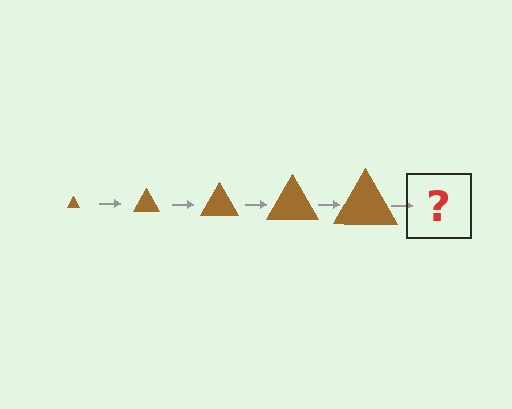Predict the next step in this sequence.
The next step is a brown triangle, larger than the previous one.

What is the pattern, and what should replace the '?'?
The pattern is that the triangle gets progressively larger each step. The '?' should be a brown triangle, larger than the previous one.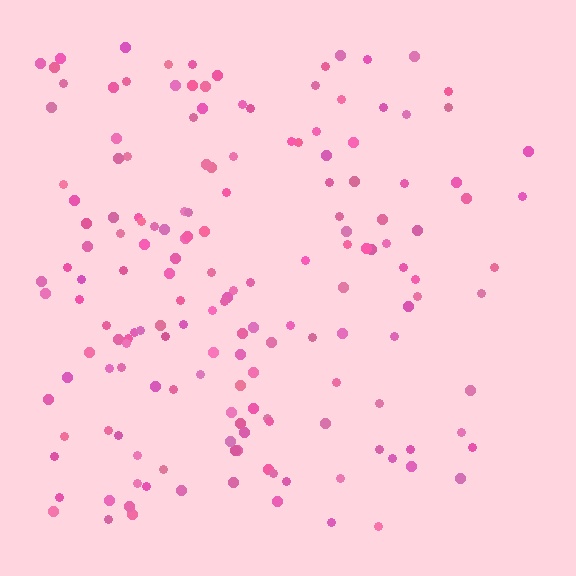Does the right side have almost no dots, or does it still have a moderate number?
Still a moderate number, just noticeably fewer than the left.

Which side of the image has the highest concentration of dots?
The left.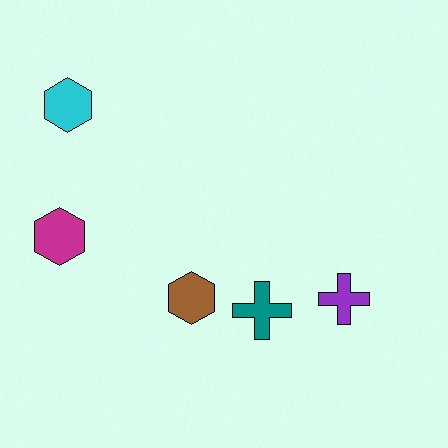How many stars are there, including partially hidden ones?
There are no stars.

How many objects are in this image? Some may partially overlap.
There are 5 objects.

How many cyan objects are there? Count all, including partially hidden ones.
There is 1 cyan object.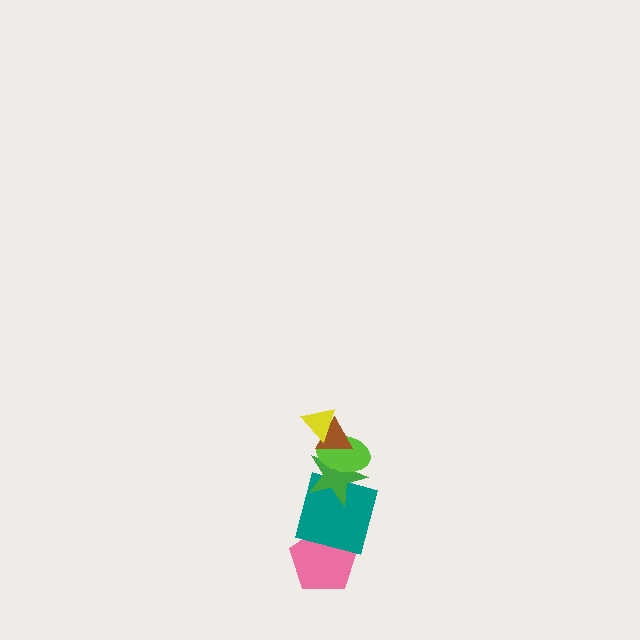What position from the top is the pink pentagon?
The pink pentagon is 6th from the top.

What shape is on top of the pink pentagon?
The teal square is on top of the pink pentagon.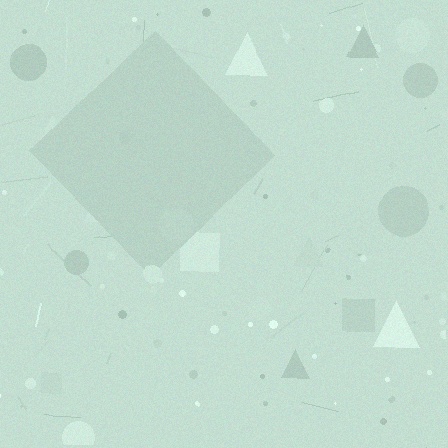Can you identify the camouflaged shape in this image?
The camouflaged shape is a diamond.